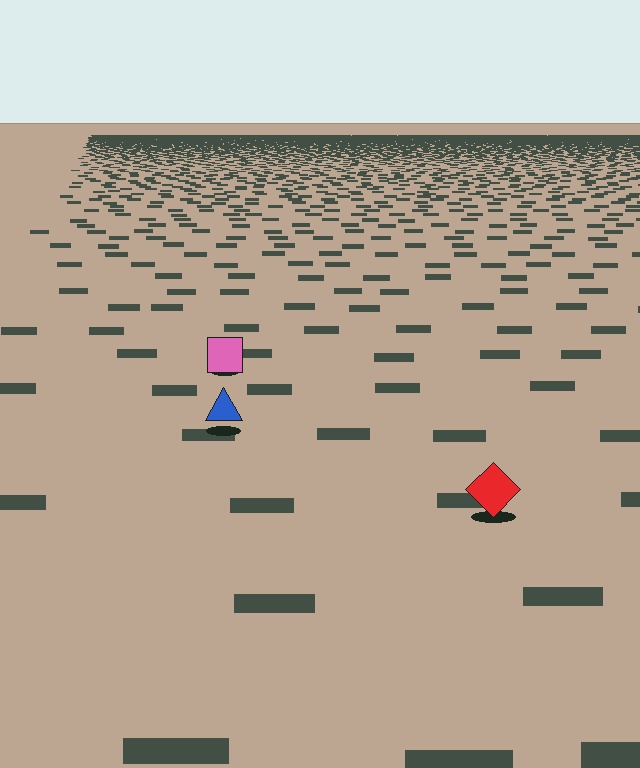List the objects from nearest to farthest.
From nearest to farthest: the red diamond, the blue triangle, the pink square.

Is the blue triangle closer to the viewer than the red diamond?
No. The red diamond is closer — you can tell from the texture gradient: the ground texture is coarser near it.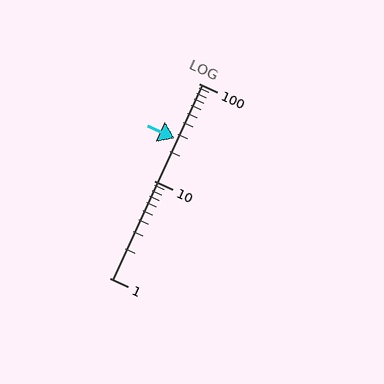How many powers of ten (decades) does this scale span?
The scale spans 2 decades, from 1 to 100.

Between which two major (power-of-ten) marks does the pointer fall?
The pointer is between 10 and 100.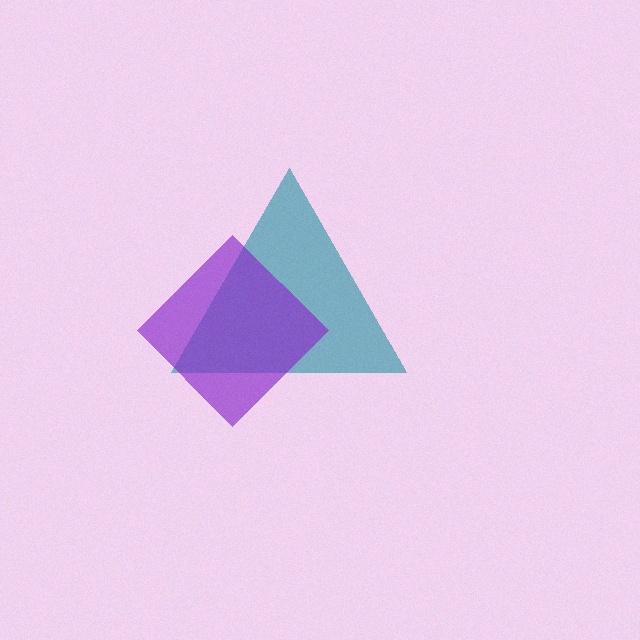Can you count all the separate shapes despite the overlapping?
Yes, there are 2 separate shapes.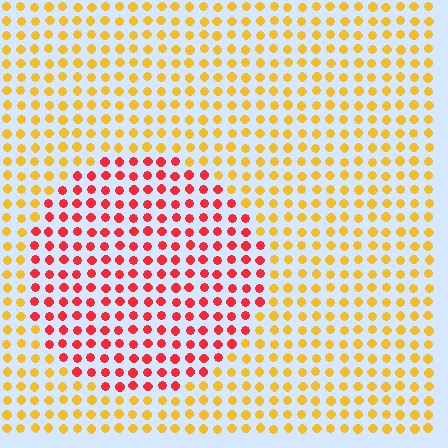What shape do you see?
I see a circle.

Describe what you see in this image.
The image is filled with small yellow elements in a uniform arrangement. A circle-shaped region is visible where the elements are tinted to a slightly different hue, forming a subtle color boundary.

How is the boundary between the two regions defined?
The boundary is defined purely by a slight shift in hue (about 49 degrees). Spacing, size, and orientation are identical on both sides.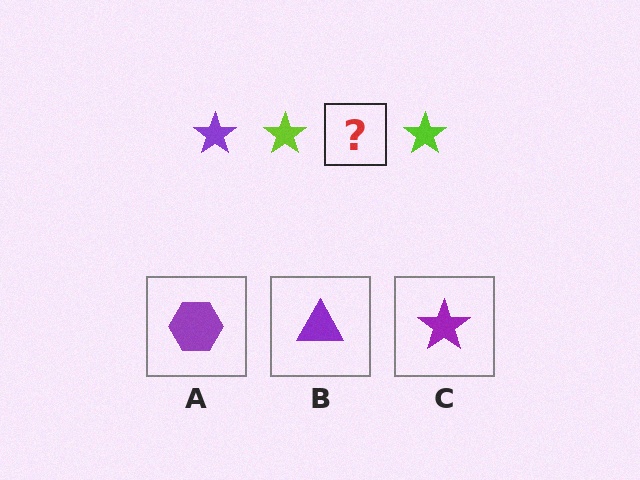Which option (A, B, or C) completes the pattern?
C.